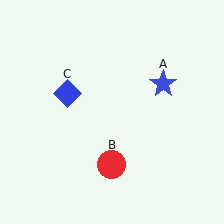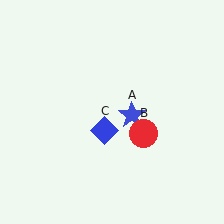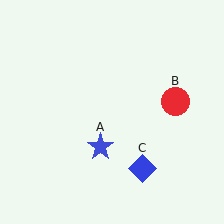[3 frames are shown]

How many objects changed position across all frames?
3 objects changed position: blue star (object A), red circle (object B), blue diamond (object C).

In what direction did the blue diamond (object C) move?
The blue diamond (object C) moved down and to the right.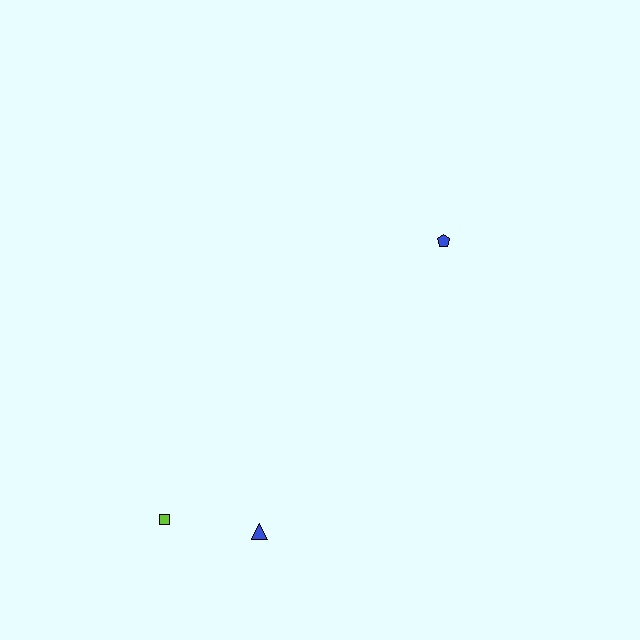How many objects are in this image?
There are 3 objects.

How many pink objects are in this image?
There are no pink objects.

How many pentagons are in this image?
There is 1 pentagon.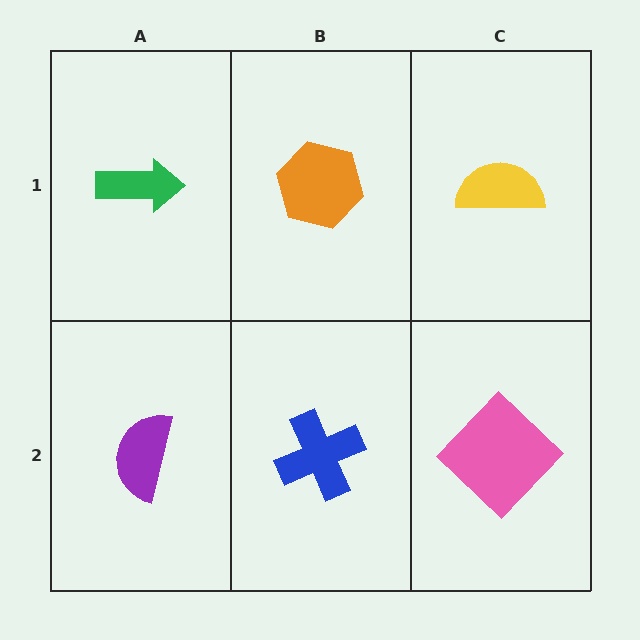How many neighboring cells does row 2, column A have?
2.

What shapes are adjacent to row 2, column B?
An orange hexagon (row 1, column B), a purple semicircle (row 2, column A), a pink diamond (row 2, column C).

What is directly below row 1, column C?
A pink diamond.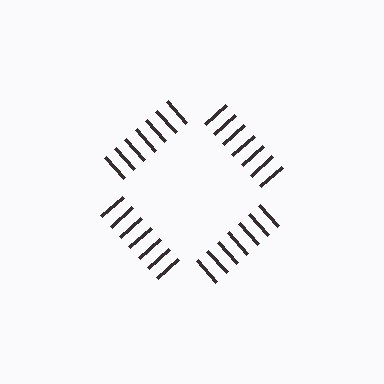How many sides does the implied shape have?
4 sides — the line-ends trace a square.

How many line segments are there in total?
28 — 7 along each of the 4 edges.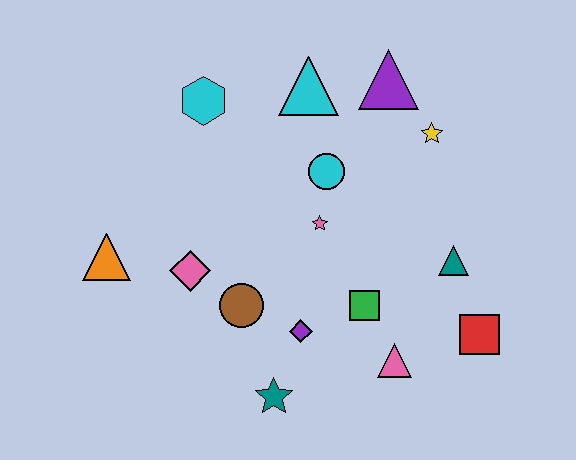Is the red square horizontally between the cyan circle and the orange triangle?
No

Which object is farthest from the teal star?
The purple triangle is farthest from the teal star.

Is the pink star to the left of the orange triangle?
No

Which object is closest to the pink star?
The cyan circle is closest to the pink star.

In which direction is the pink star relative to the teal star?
The pink star is above the teal star.